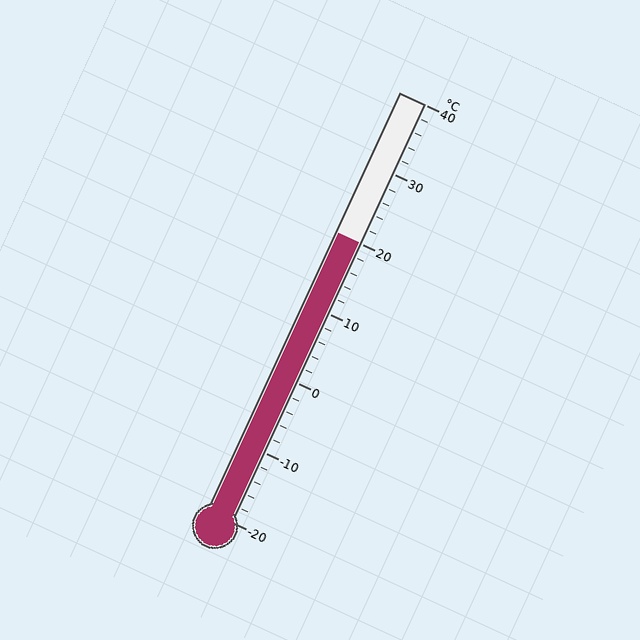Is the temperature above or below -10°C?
The temperature is above -10°C.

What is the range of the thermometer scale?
The thermometer scale ranges from -20°C to 40°C.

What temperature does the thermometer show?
The thermometer shows approximately 20°C.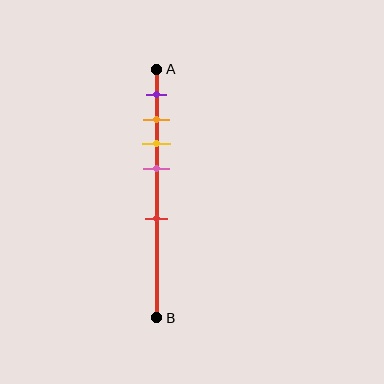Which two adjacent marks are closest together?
The orange and yellow marks are the closest adjacent pair.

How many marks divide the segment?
There are 5 marks dividing the segment.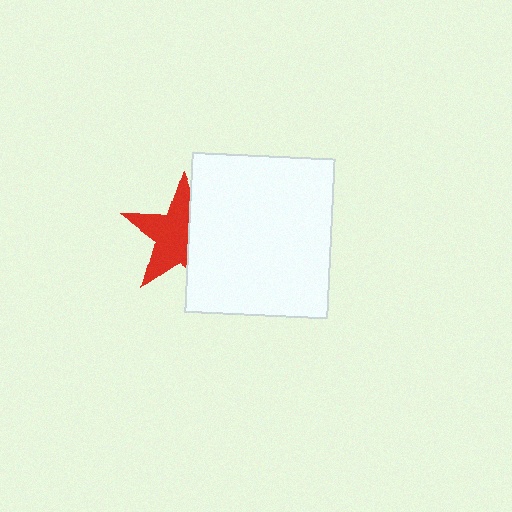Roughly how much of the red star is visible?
About half of it is visible (roughly 61%).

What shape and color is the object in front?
The object in front is a white rectangle.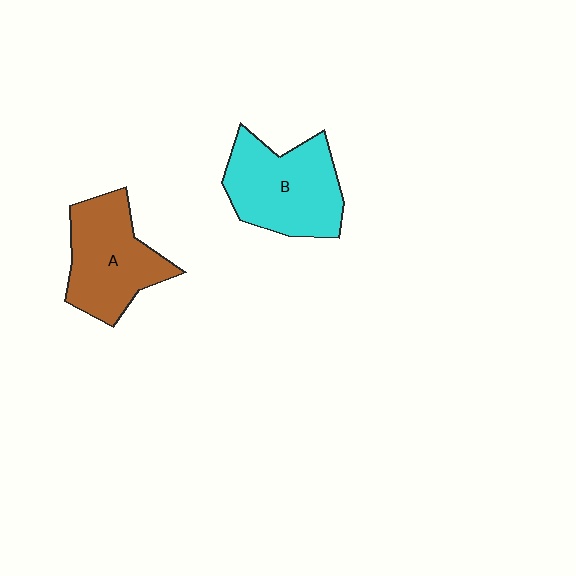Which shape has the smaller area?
Shape A (brown).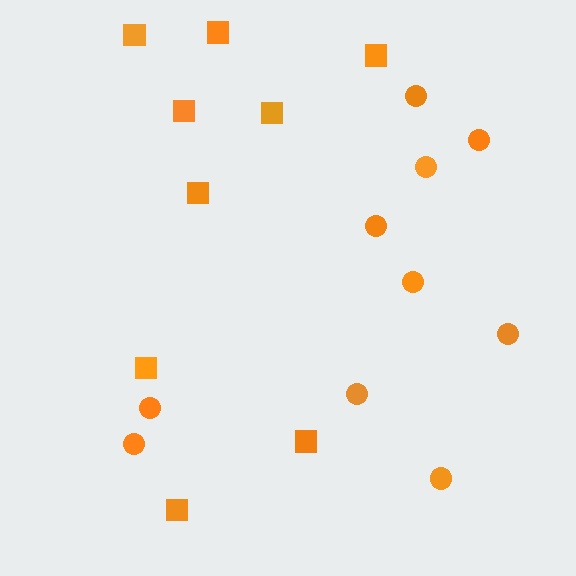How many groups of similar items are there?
There are 2 groups: one group of circles (10) and one group of squares (9).